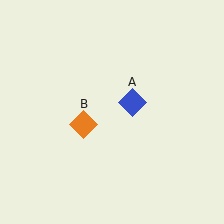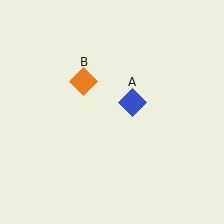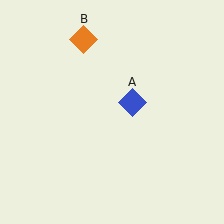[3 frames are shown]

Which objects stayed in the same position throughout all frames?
Blue diamond (object A) remained stationary.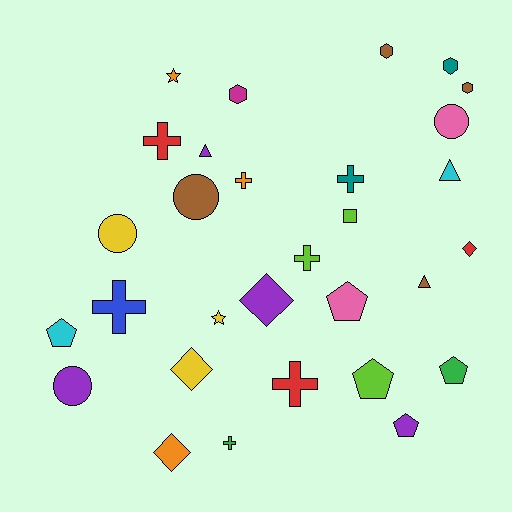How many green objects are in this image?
There are 2 green objects.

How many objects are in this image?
There are 30 objects.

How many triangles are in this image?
There are 3 triangles.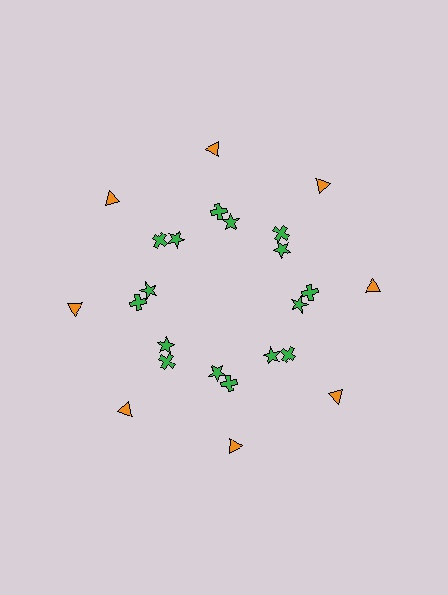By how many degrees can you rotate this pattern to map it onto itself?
The pattern maps onto itself every 45 degrees of rotation.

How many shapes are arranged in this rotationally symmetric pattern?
There are 24 shapes, arranged in 8 groups of 3.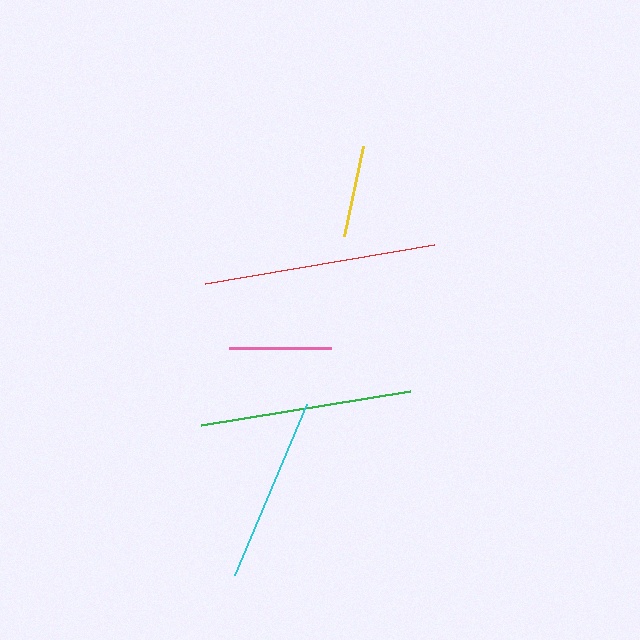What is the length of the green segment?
The green segment is approximately 212 pixels long.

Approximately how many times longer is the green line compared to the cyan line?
The green line is approximately 1.1 times the length of the cyan line.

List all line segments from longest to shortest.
From longest to shortest: red, green, cyan, pink, yellow.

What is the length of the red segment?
The red segment is approximately 233 pixels long.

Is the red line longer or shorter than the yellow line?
The red line is longer than the yellow line.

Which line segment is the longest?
The red line is the longest at approximately 233 pixels.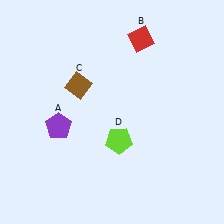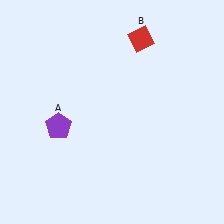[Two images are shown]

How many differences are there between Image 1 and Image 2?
There are 2 differences between the two images.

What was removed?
The lime pentagon (D), the brown diamond (C) were removed in Image 2.